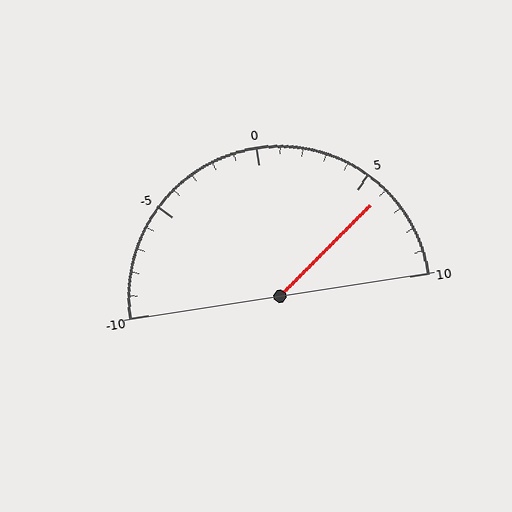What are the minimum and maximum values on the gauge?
The gauge ranges from -10 to 10.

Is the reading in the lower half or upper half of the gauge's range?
The reading is in the upper half of the range (-10 to 10).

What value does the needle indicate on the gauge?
The needle indicates approximately 6.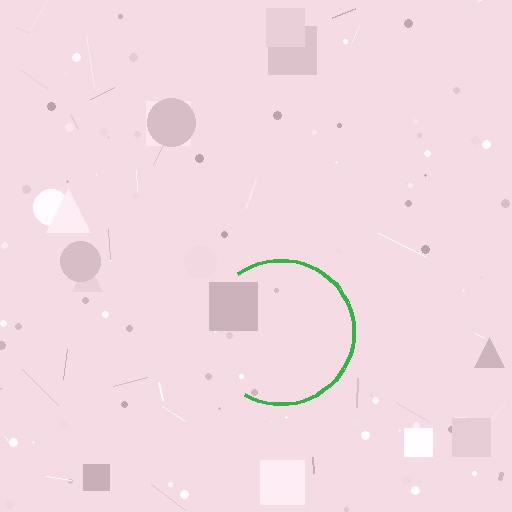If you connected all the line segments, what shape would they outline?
They would outline a circle.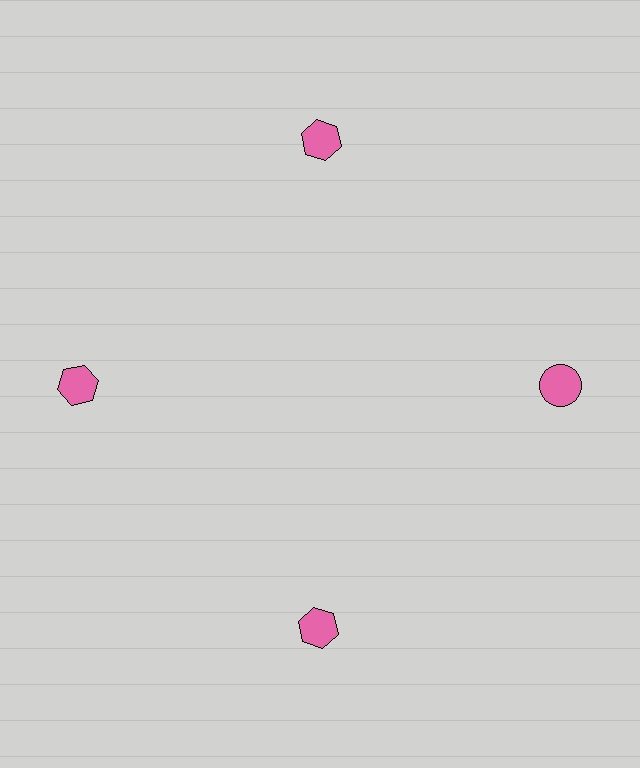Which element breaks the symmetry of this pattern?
The pink circle at roughly the 3 o'clock position breaks the symmetry. All other shapes are pink hexagons.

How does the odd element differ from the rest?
It has a different shape: circle instead of hexagon.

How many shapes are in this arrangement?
There are 4 shapes arranged in a ring pattern.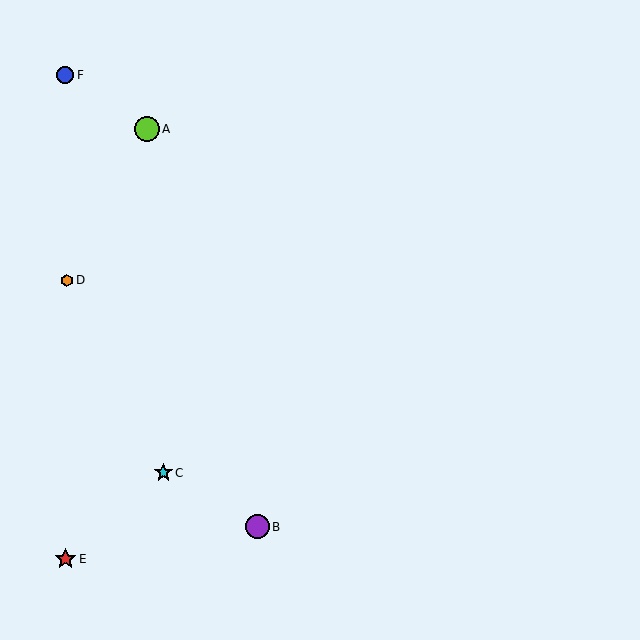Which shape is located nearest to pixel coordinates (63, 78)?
The blue circle (labeled F) at (65, 75) is nearest to that location.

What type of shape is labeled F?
Shape F is a blue circle.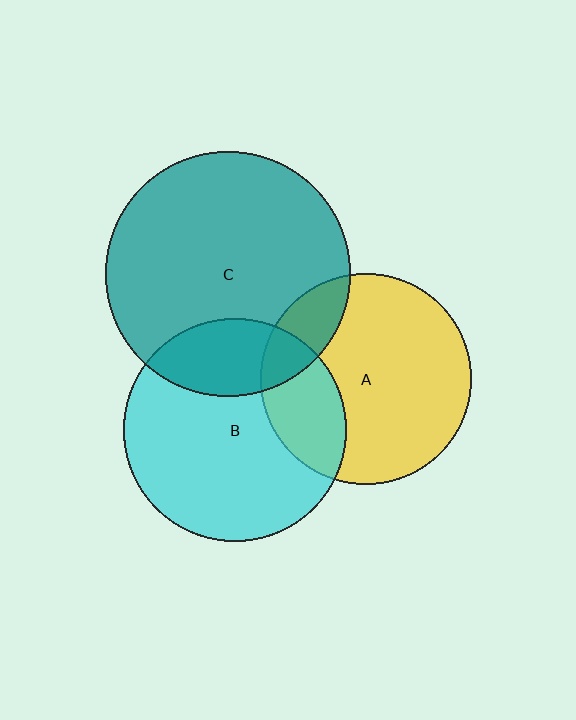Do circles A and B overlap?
Yes.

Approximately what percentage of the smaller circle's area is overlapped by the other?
Approximately 25%.